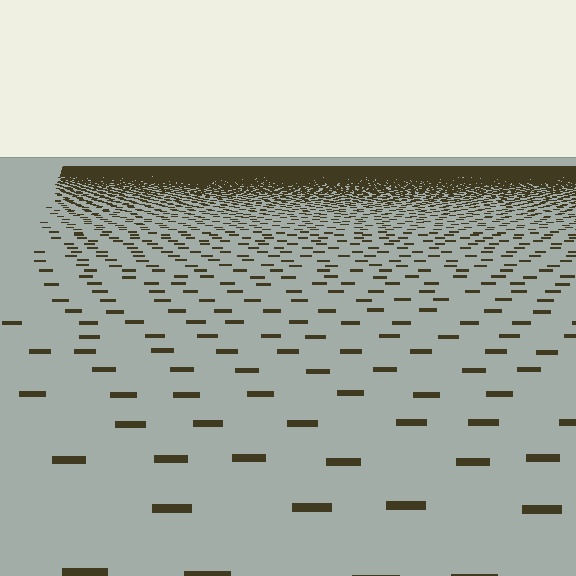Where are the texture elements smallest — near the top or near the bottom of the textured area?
Near the top.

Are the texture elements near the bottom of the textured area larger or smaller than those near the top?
Larger. Near the bottom, elements are closer to the viewer and appear at a bigger on-screen size.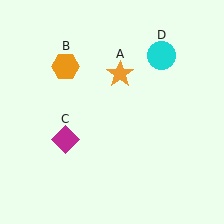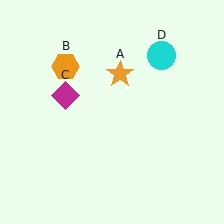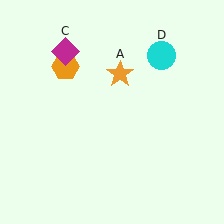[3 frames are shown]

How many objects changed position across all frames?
1 object changed position: magenta diamond (object C).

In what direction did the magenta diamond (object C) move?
The magenta diamond (object C) moved up.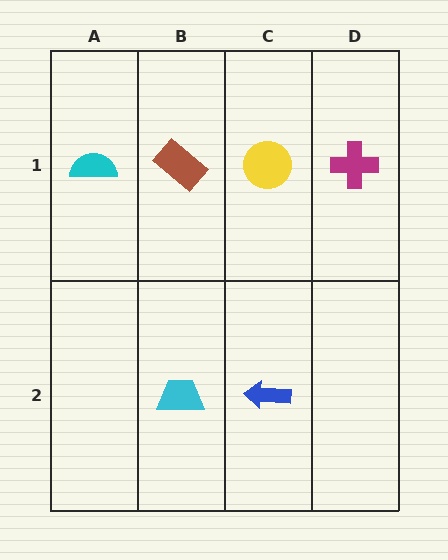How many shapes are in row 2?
2 shapes.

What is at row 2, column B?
A cyan trapezoid.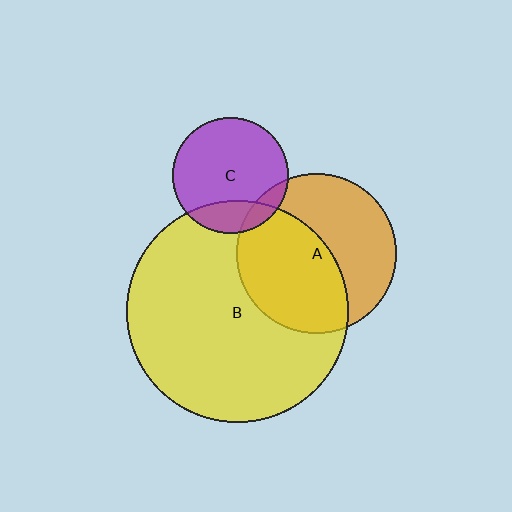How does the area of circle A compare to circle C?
Approximately 1.9 times.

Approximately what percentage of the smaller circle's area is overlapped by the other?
Approximately 20%.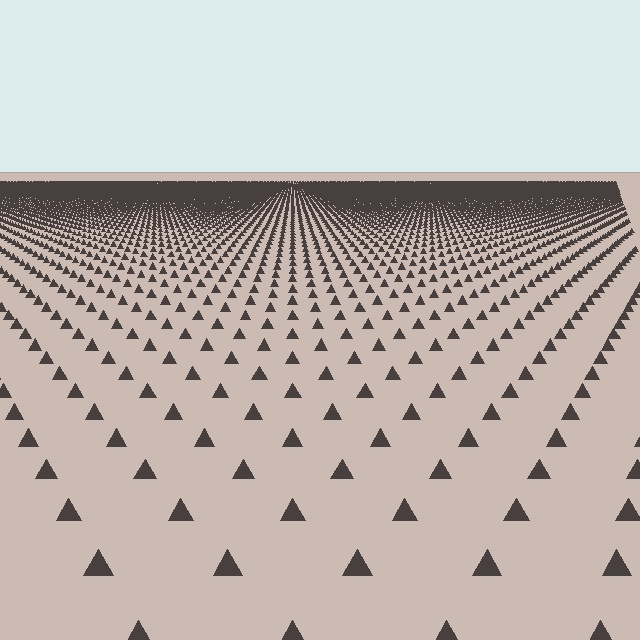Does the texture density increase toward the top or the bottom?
Density increases toward the top.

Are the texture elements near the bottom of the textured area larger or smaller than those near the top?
Larger. Near the bottom, elements are closer to the viewer and appear at a bigger on-screen size.